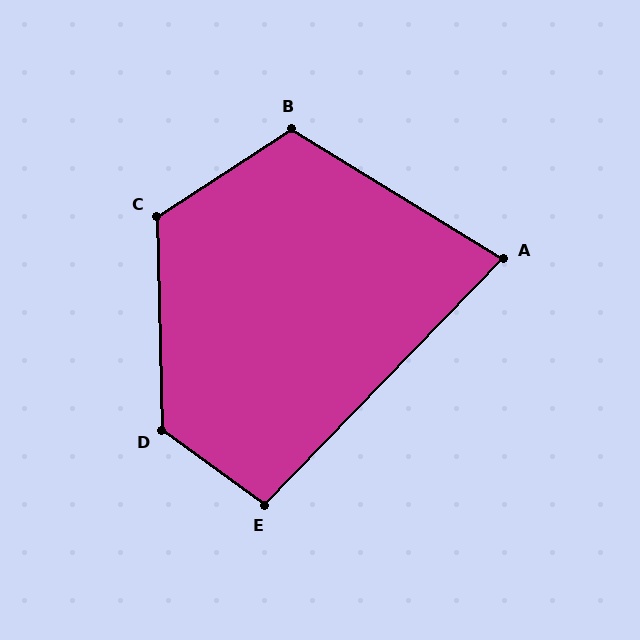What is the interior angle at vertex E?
Approximately 98 degrees (obtuse).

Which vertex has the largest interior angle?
D, at approximately 127 degrees.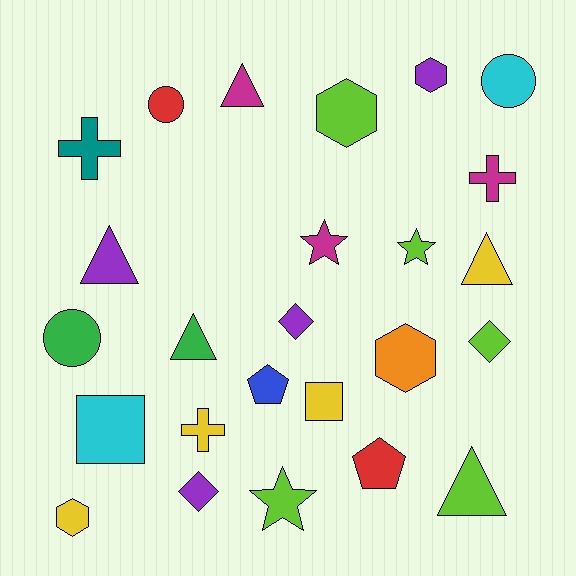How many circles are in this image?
There are 3 circles.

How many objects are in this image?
There are 25 objects.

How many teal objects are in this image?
There is 1 teal object.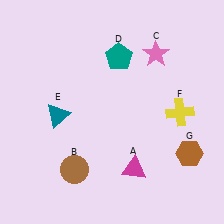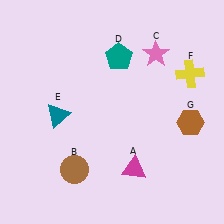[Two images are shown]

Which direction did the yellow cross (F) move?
The yellow cross (F) moved up.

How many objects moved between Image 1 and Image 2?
2 objects moved between the two images.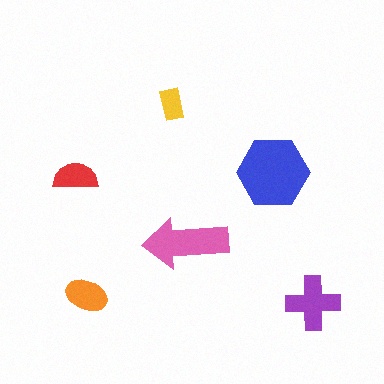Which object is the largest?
The blue hexagon.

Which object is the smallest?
The yellow rectangle.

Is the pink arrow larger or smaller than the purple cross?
Larger.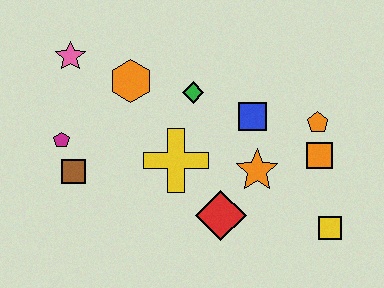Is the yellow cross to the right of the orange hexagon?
Yes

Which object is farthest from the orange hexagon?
The yellow square is farthest from the orange hexagon.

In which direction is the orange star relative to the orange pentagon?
The orange star is to the left of the orange pentagon.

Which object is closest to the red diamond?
The orange star is closest to the red diamond.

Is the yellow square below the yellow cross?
Yes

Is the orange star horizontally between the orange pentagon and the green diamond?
Yes